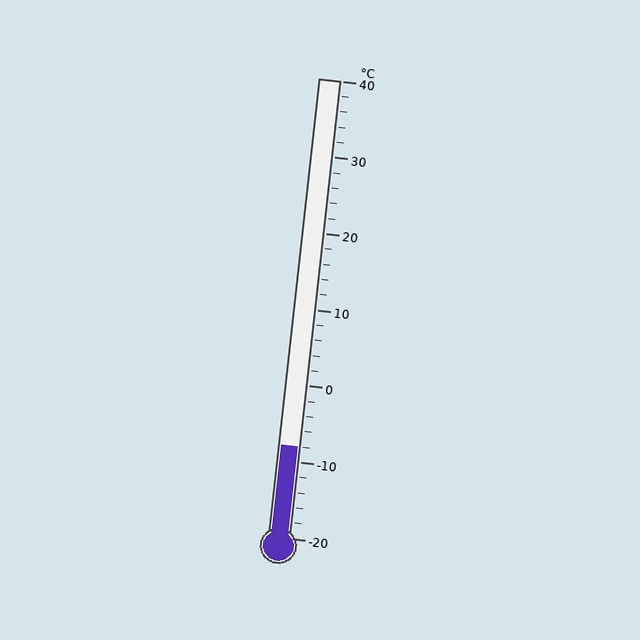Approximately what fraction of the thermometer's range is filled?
The thermometer is filled to approximately 20% of its range.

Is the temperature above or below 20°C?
The temperature is below 20°C.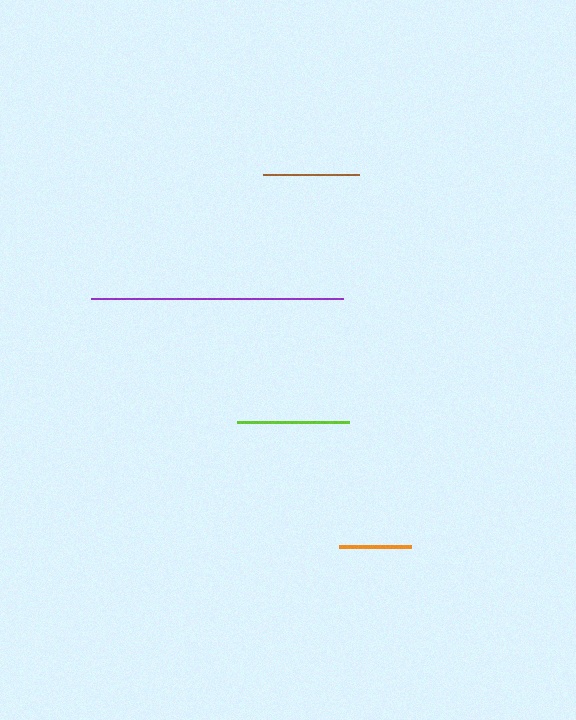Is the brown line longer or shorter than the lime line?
The lime line is longer than the brown line.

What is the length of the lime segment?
The lime segment is approximately 112 pixels long.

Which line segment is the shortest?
The orange line is the shortest at approximately 72 pixels.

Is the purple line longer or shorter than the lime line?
The purple line is longer than the lime line.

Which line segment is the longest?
The purple line is the longest at approximately 252 pixels.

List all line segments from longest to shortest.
From longest to shortest: purple, lime, brown, orange.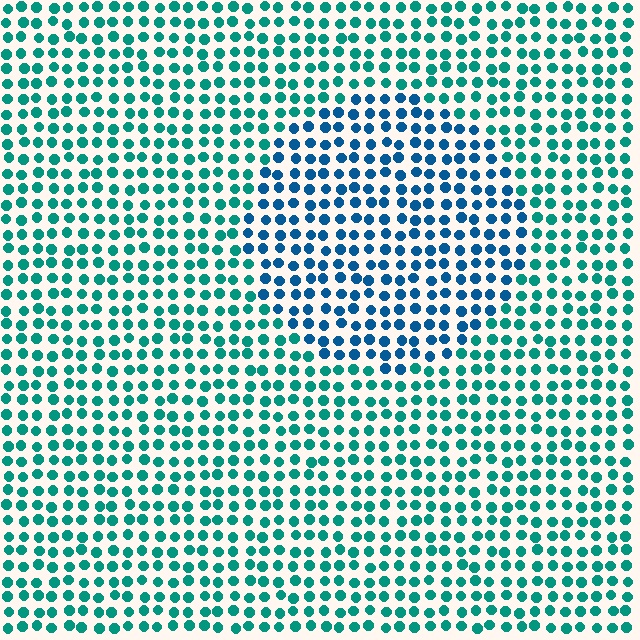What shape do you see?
I see a circle.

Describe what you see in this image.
The image is filled with small teal elements in a uniform arrangement. A circle-shaped region is visible where the elements are tinted to a slightly different hue, forming a subtle color boundary.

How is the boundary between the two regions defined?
The boundary is defined purely by a slight shift in hue (about 34 degrees). Spacing, size, and orientation are identical on both sides.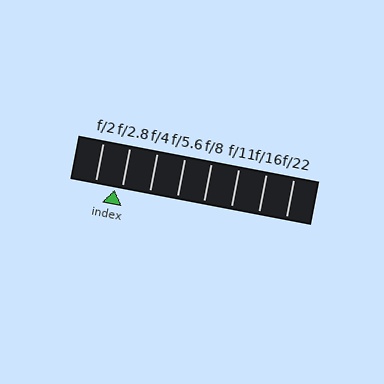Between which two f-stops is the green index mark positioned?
The index mark is between f/2 and f/2.8.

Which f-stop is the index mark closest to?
The index mark is closest to f/2.8.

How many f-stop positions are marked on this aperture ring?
There are 8 f-stop positions marked.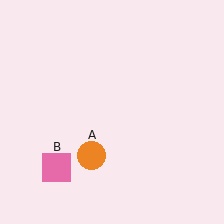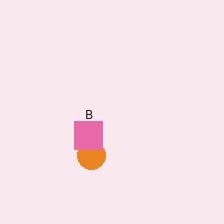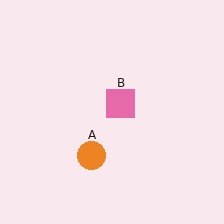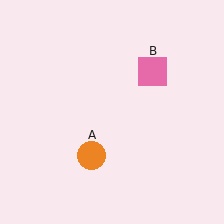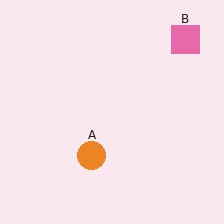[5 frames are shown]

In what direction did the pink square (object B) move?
The pink square (object B) moved up and to the right.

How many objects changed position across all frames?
1 object changed position: pink square (object B).